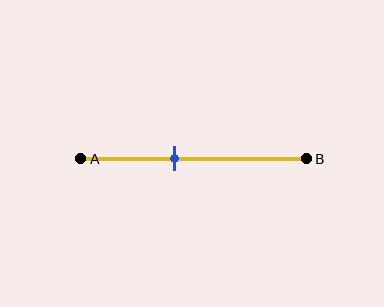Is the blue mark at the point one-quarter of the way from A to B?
No, the mark is at about 40% from A, not at the 25% one-quarter point.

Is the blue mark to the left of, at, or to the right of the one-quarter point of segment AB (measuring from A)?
The blue mark is to the right of the one-quarter point of segment AB.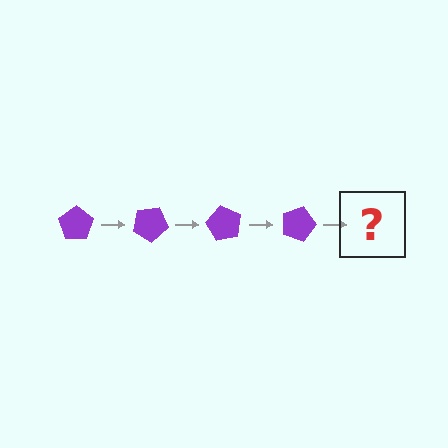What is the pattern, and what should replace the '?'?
The pattern is that the pentagon rotates 30 degrees each step. The '?' should be a purple pentagon rotated 120 degrees.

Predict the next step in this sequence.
The next step is a purple pentagon rotated 120 degrees.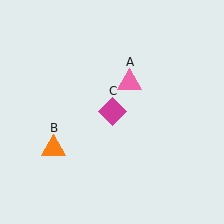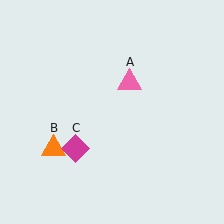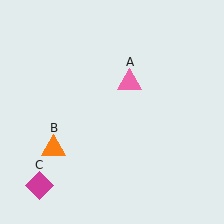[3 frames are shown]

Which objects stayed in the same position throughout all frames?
Pink triangle (object A) and orange triangle (object B) remained stationary.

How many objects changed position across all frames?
1 object changed position: magenta diamond (object C).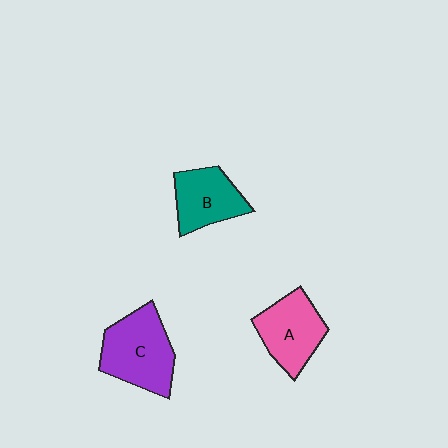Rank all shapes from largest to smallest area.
From largest to smallest: C (purple), A (pink), B (teal).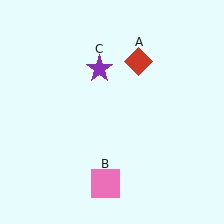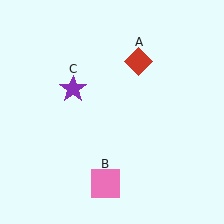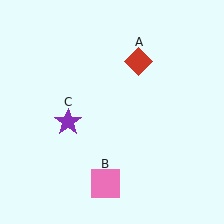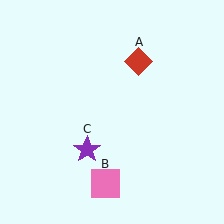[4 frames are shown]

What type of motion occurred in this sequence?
The purple star (object C) rotated counterclockwise around the center of the scene.